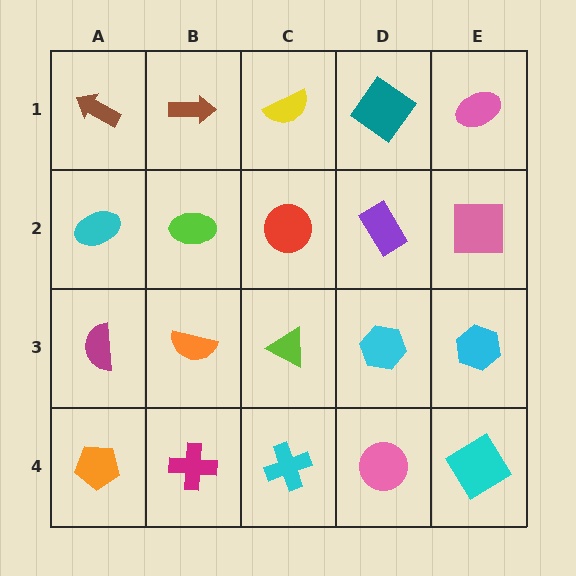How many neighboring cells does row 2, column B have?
4.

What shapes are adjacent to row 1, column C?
A red circle (row 2, column C), a brown arrow (row 1, column B), a teal diamond (row 1, column D).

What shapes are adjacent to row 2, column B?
A brown arrow (row 1, column B), an orange semicircle (row 3, column B), a cyan ellipse (row 2, column A), a red circle (row 2, column C).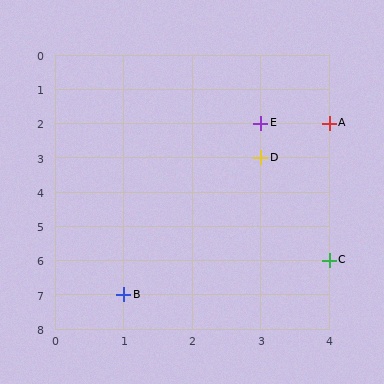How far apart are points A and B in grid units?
Points A and B are 3 columns and 5 rows apart (about 5.8 grid units diagonally).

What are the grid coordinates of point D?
Point D is at grid coordinates (3, 3).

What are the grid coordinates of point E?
Point E is at grid coordinates (3, 2).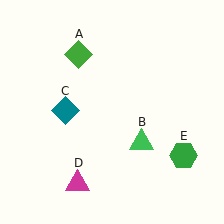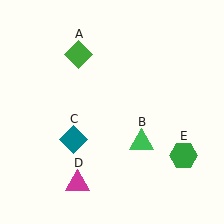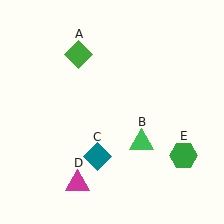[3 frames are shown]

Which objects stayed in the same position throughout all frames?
Green diamond (object A) and green triangle (object B) and magenta triangle (object D) and green hexagon (object E) remained stationary.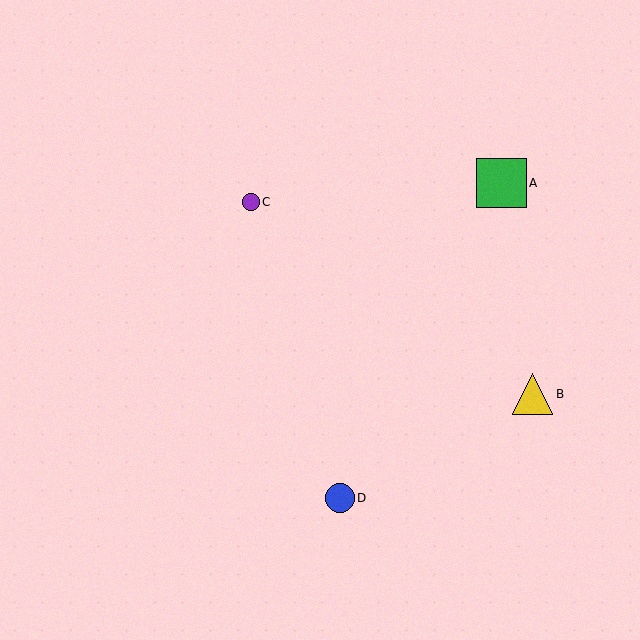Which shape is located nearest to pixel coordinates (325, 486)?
The blue circle (labeled D) at (340, 498) is nearest to that location.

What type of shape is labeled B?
Shape B is a yellow triangle.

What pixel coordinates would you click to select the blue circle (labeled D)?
Click at (340, 498) to select the blue circle D.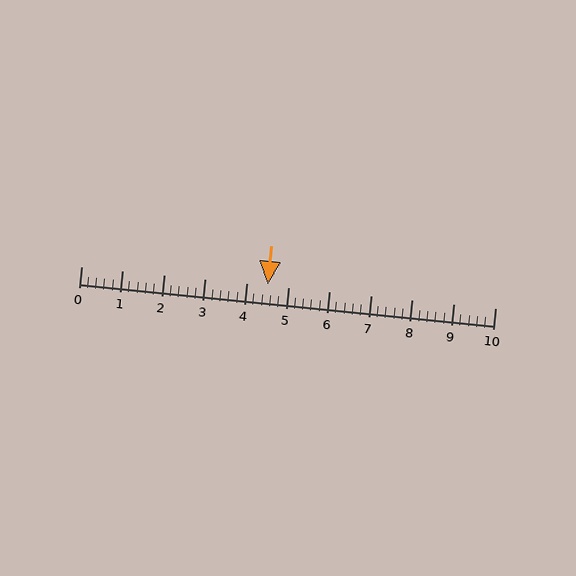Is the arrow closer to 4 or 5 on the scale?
The arrow is closer to 5.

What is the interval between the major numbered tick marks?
The major tick marks are spaced 1 units apart.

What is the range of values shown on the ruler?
The ruler shows values from 0 to 10.